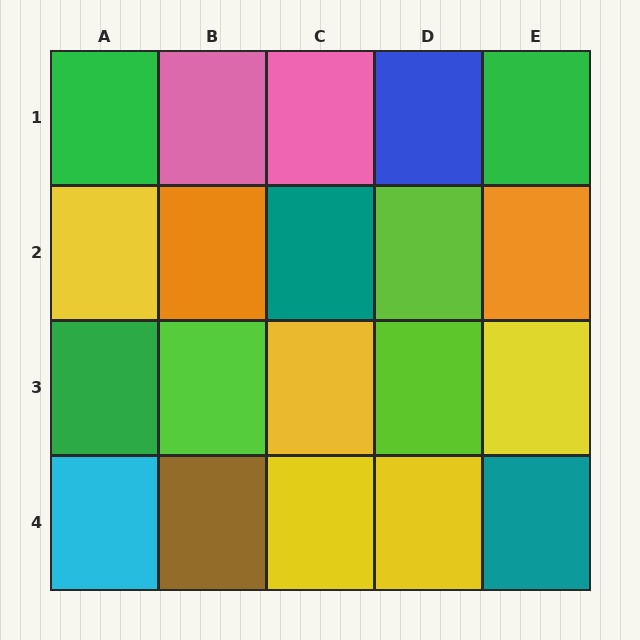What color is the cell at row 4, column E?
Teal.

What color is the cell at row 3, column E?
Yellow.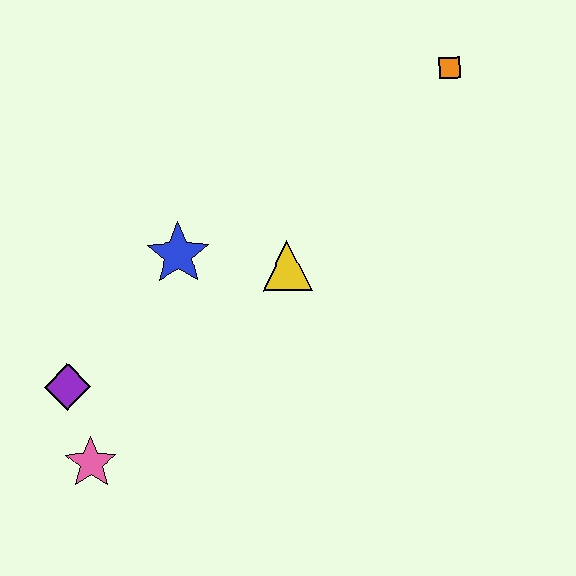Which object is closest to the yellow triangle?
The blue star is closest to the yellow triangle.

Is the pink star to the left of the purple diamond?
No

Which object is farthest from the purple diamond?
The orange square is farthest from the purple diamond.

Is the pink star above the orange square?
No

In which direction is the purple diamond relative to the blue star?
The purple diamond is below the blue star.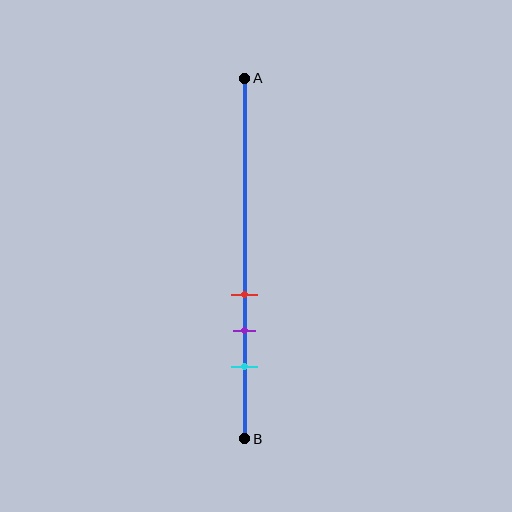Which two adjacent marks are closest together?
The red and purple marks are the closest adjacent pair.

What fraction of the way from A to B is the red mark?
The red mark is approximately 60% (0.6) of the way from A to B.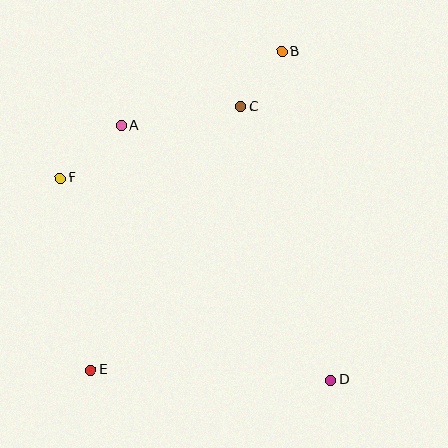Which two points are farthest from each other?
Points B and E are farthest from each other.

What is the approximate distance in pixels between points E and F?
The distance between E and F is approximately 194 pixels.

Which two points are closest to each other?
Points B and C are closest to each other.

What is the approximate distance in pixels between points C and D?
The distance between C and D is approximately 288 pixels.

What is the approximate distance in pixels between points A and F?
The distance between A and F is approximately 81 pixels.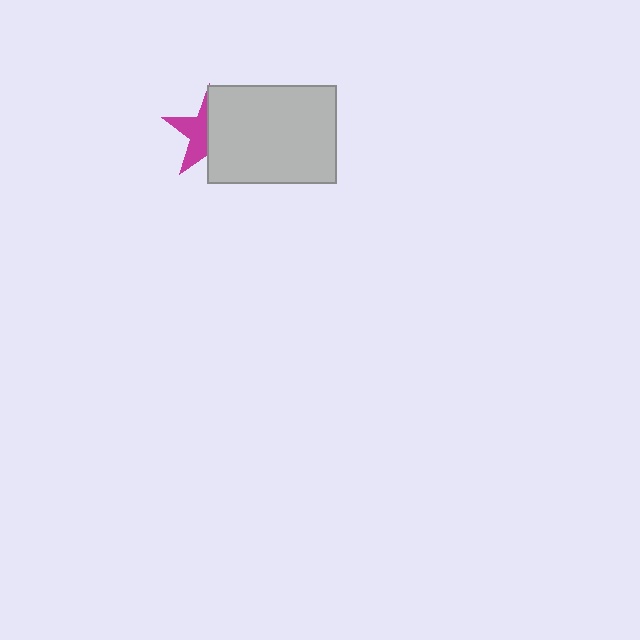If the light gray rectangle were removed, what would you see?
You would see the complete magenta star.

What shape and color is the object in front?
The object in front is a light gray rectangle.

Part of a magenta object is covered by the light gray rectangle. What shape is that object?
It is a star.